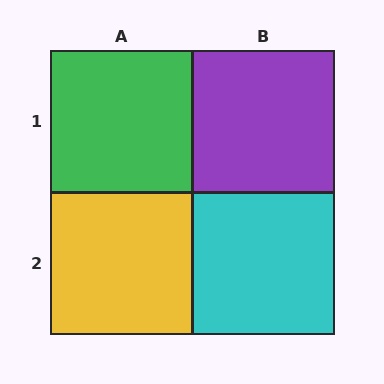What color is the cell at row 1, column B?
Purple.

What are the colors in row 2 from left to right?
Yellow, cyan.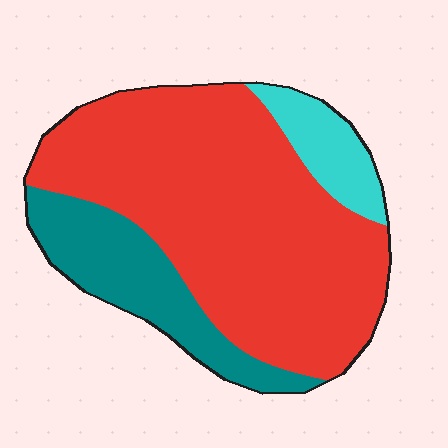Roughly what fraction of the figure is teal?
Teal covers 21% of the figure.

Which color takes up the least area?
Cyan, at roughly 10%.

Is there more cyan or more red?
Red.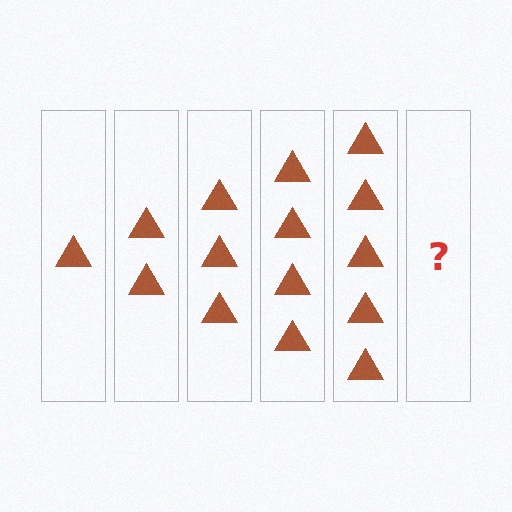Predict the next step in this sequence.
The next step is 6 triangles.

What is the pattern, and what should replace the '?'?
The pattern is that each step adds one more triangle. The '?' should be 6 triangles.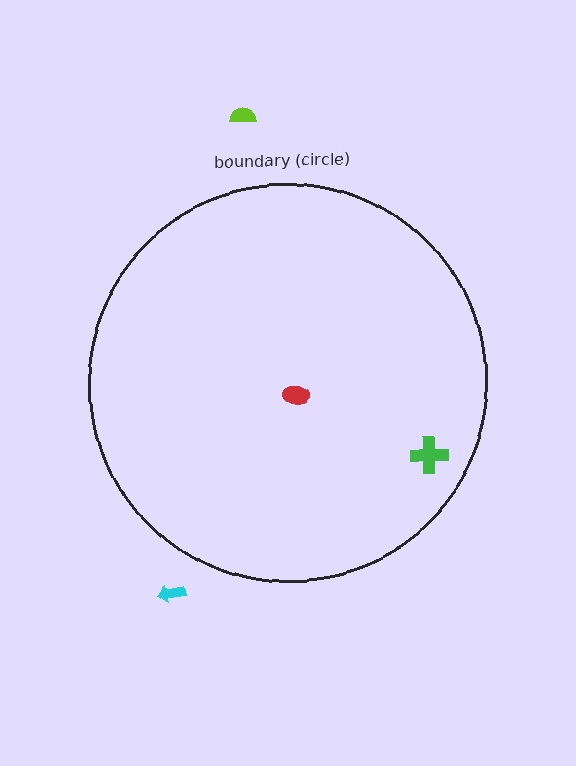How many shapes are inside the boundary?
2 inside, 2 outside.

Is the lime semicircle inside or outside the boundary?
Outside.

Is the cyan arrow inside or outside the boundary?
Outside.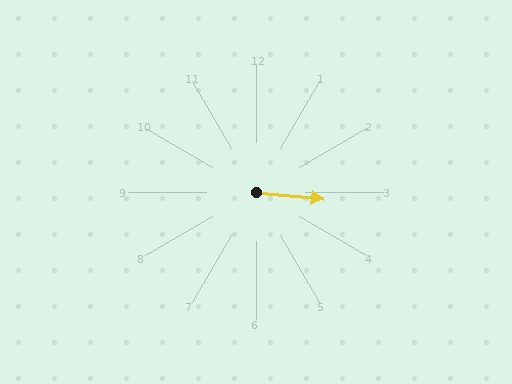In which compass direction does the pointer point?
East.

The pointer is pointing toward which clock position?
Roughly 3 o'clock.